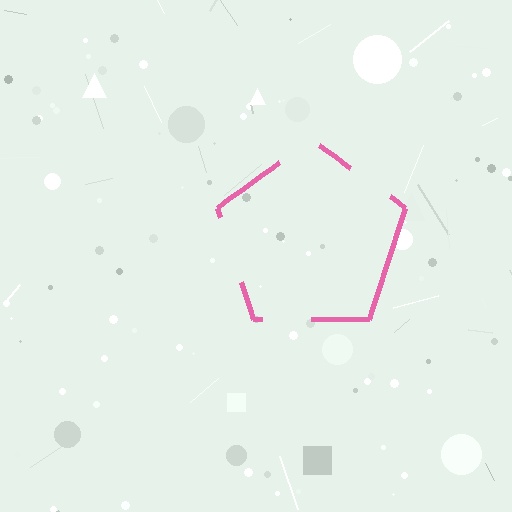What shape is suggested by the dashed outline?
The dashed outline suggests a pentagon.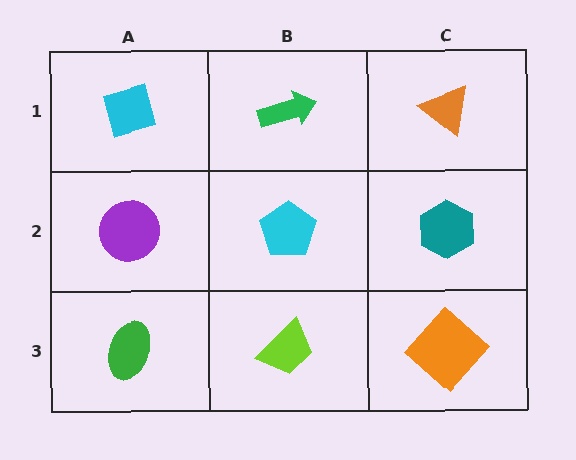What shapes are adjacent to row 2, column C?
An orange triangle (row 1, column C), an orange diamond (row 3, column C), a cyan pentagon (row 2, column B).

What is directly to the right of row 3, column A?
A lime trapezoid.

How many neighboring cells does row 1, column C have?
2.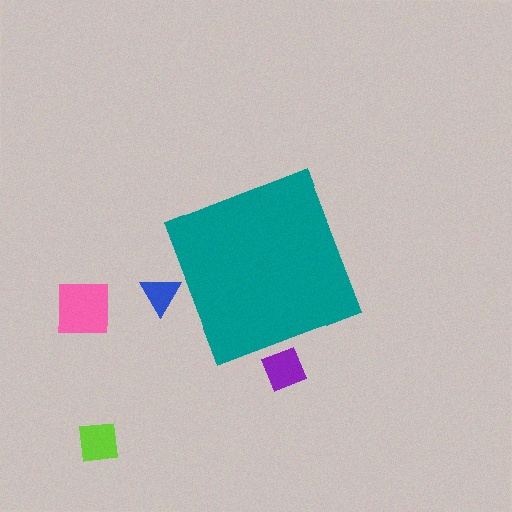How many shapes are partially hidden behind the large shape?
2 shapes are partially hidden.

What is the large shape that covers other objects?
A teal diamond.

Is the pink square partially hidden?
No, the pink square is fully visible.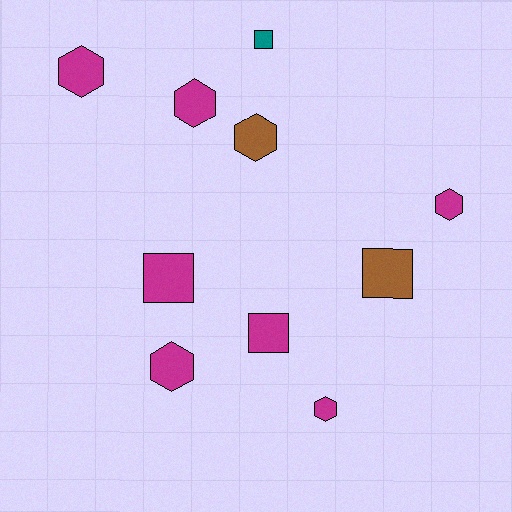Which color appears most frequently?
Magenta, with 7 objects.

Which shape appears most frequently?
Hexagon, with 6 objects.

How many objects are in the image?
There are 10 objects.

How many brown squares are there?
There is 1 brown square.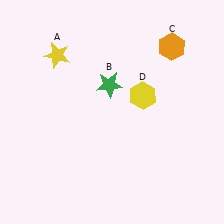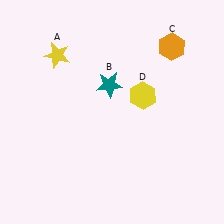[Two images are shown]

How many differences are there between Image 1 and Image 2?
There is 1 difference between the two images.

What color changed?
The star (B) changed from green in Image 1 to teal in Image 2.